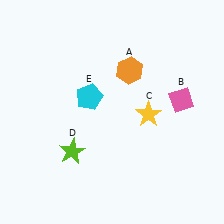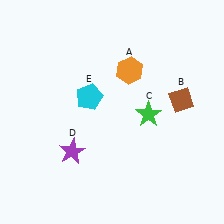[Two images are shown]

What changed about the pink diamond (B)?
In Image 1, B is pink. In Image 2, it changed to brown.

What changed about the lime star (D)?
In Image 1, D is lime. In Image 2, it changed to purple.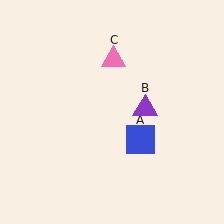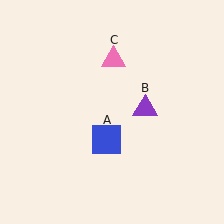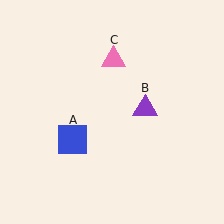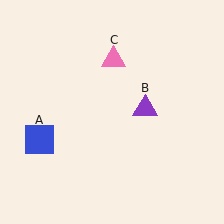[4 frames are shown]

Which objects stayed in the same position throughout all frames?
Purple triangle (object B) and pink triangle (object C) remained stationary.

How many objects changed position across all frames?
1 object changed position: blue square (object A).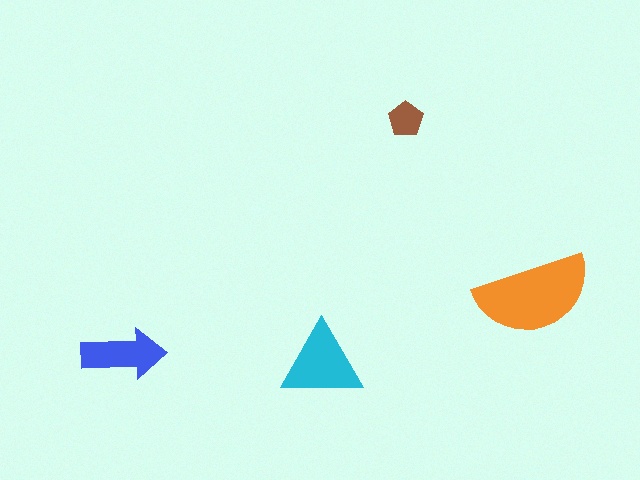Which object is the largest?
The orange semicircle.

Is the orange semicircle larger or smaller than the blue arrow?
Larger.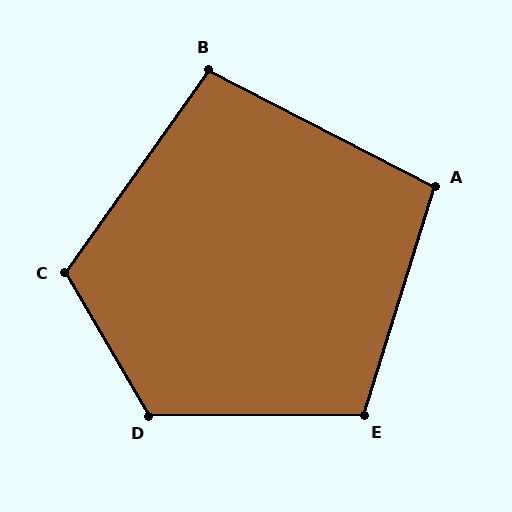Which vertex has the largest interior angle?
D, at approximately 120 degrees.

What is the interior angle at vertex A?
Approximately 100 degrees (obtuse).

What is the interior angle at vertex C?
Approximately 114 degrees (obtuse).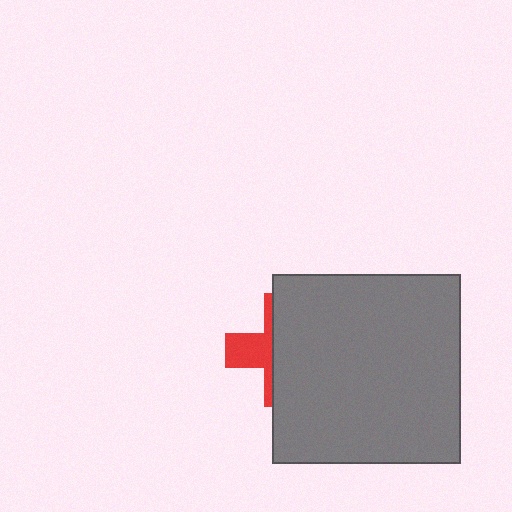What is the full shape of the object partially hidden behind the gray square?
The partially hidden object is a red cross.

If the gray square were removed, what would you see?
You would see the complete red cross.